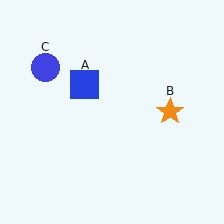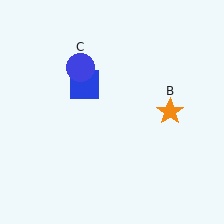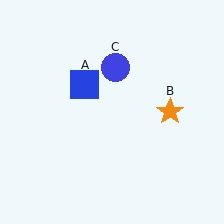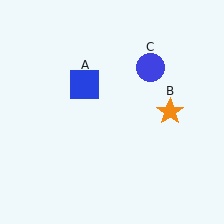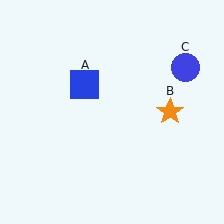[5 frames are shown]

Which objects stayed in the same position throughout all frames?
Blue square (object A) and orange star (object B) remained stationary.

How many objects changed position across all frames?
1 object changed position: blue circle (object C).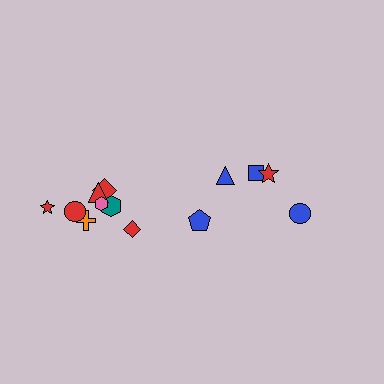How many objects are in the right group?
There are 5 objects.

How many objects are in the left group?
There are 8 objects.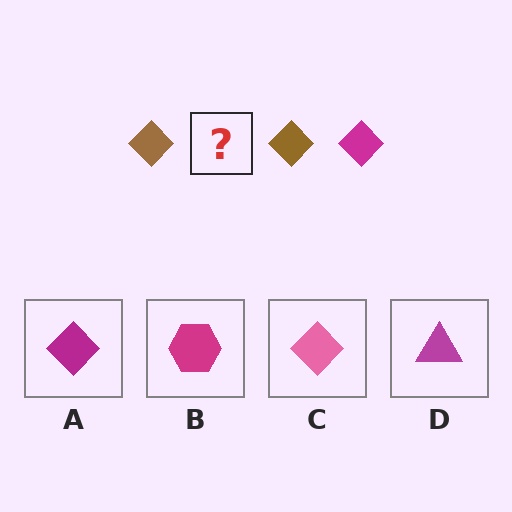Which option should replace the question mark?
Option A.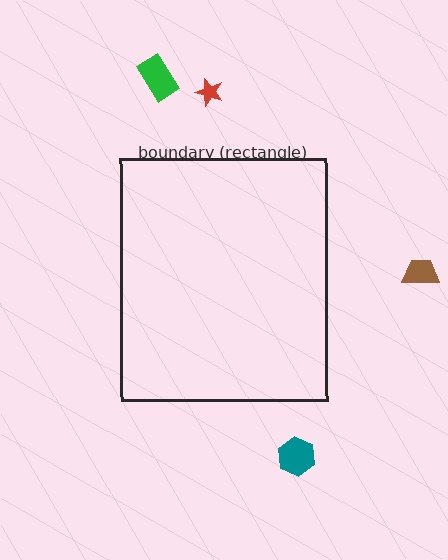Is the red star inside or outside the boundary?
Outside.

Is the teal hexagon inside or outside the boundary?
Outside.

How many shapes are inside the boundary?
0 inside, 4 outside.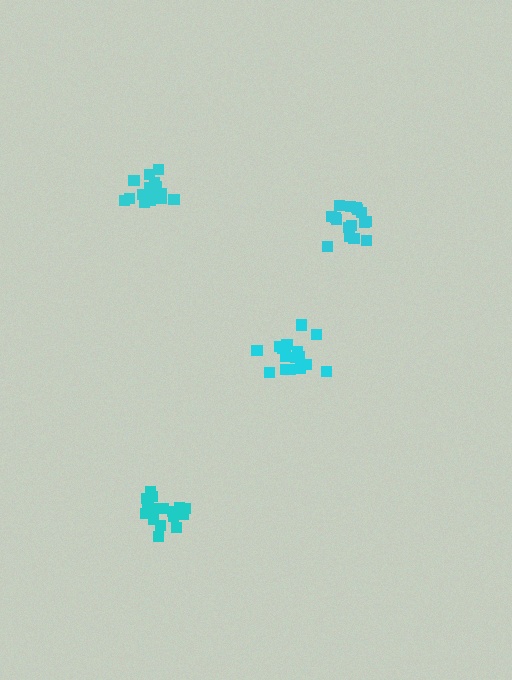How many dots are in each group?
Group 1: 18 dots, Group 2: 17 dots, Group 3: 16 dots, Group 4: 16 dots (67 total).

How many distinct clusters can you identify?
There are 4 distinct clusters.